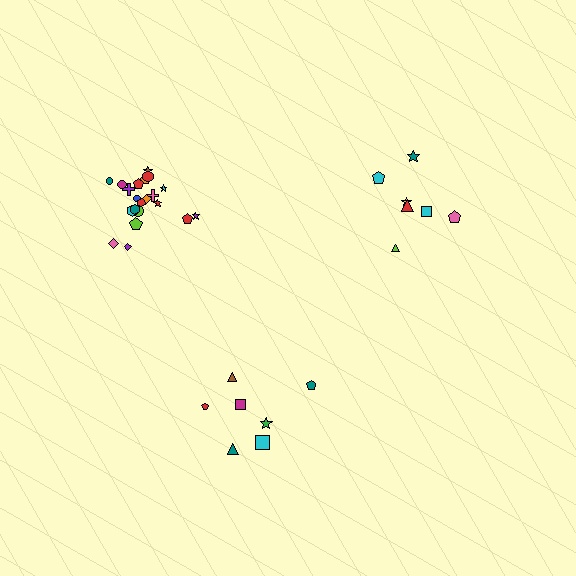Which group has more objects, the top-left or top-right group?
The top-left group.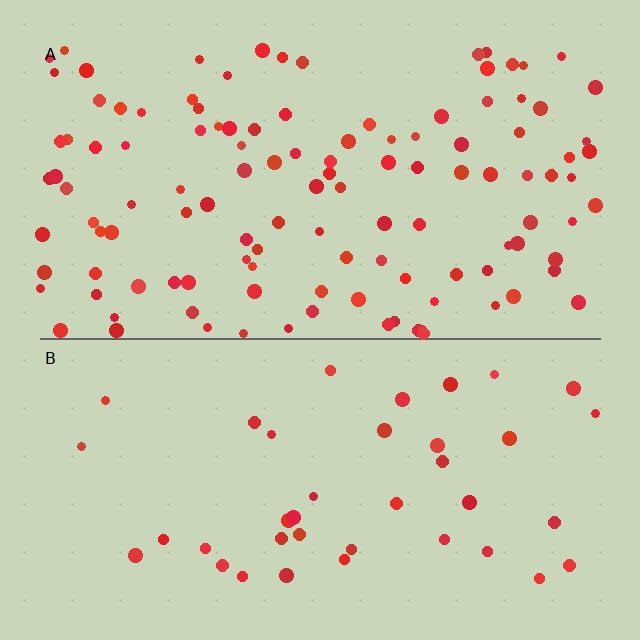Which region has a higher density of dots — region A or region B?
A (the top).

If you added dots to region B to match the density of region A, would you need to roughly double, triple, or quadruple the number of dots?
Approximately triple.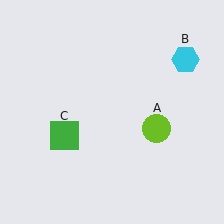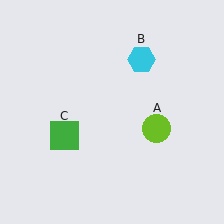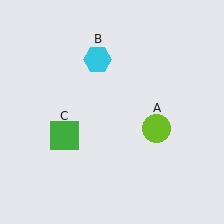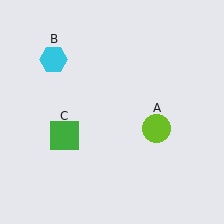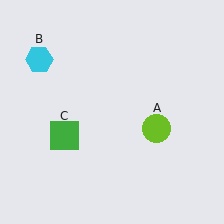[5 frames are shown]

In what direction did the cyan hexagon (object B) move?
The cyan hexagon (object B) moved left.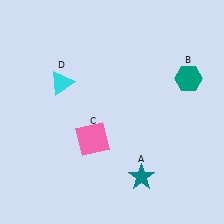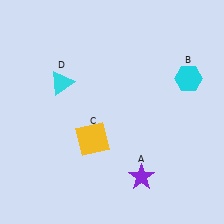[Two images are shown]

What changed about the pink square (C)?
In Image 1, C is pink. In Image 2, it changed to yellow.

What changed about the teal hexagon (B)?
In Image 1, B is teal. In Image 2, it changed to cyan.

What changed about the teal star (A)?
In Image 1, A is teal. In Image 2, it changed to purple.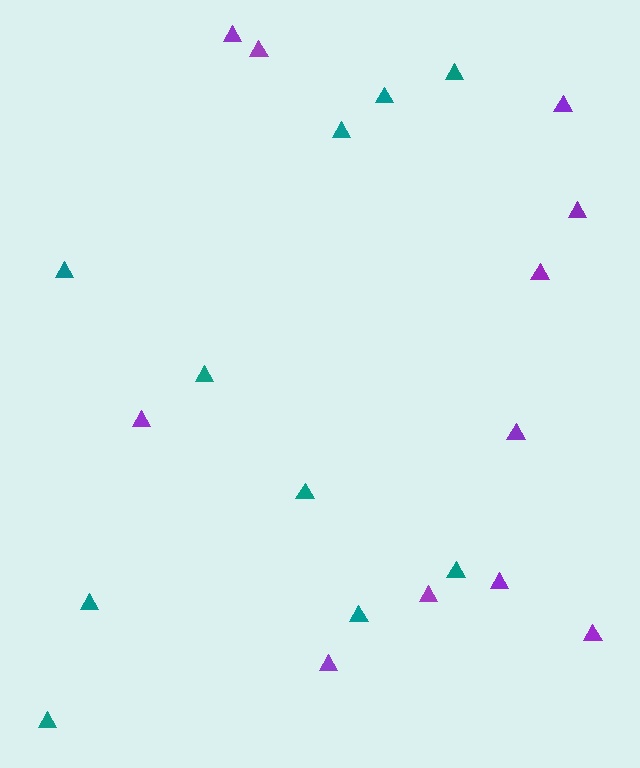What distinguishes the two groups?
There are 2 groups: one group of teal triangles (10) and one group of purple triangles (11).